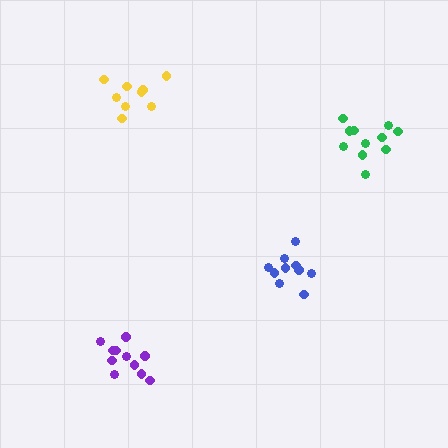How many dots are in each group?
Group 1: 9 dots, Group 2: 11 dots, Group 3: 11 dots, Group 4: 10 dots (41 total).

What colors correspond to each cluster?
The clusters are colored: yellow, green, purple, blue.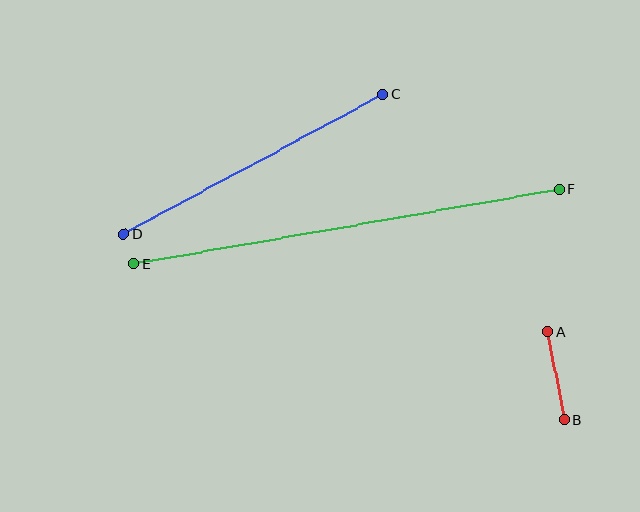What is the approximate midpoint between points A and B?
The midpoint is at approximately (556, 376) pixels.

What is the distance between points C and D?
The distance is approximately 294 pixels.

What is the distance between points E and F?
The distance is approximately 432 pixels.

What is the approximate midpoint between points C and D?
The midpoint is at approximately (253, 165) pixels.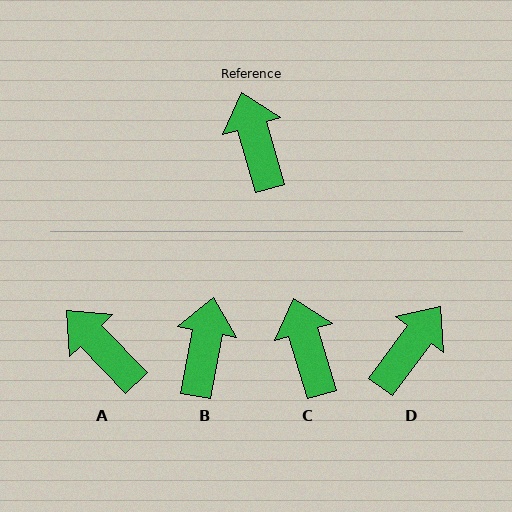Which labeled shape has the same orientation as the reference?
C.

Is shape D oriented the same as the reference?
No, it is off by about 53 degrees.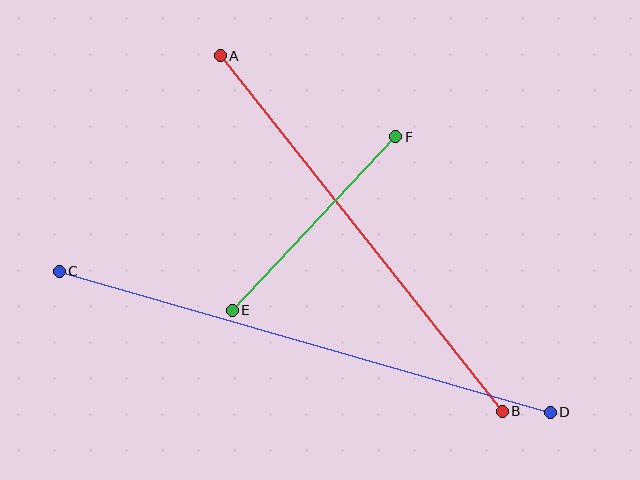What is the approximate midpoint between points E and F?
The midpoint is at approximately (314, 223) pixels.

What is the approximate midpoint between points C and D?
The midpoint is at approximately (305, 342) pixels.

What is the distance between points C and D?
The distance is approximately 511 pixels.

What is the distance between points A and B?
The distance is approximately 454 pixels.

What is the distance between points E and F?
The distance is approximately 238 pixels.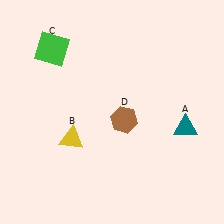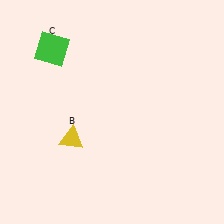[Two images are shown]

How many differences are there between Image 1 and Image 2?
There are 2 differences between the two images.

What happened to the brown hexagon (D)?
The brown hexagon (D) was removed in Image 2. It was in the bottom-right area of Image 1.